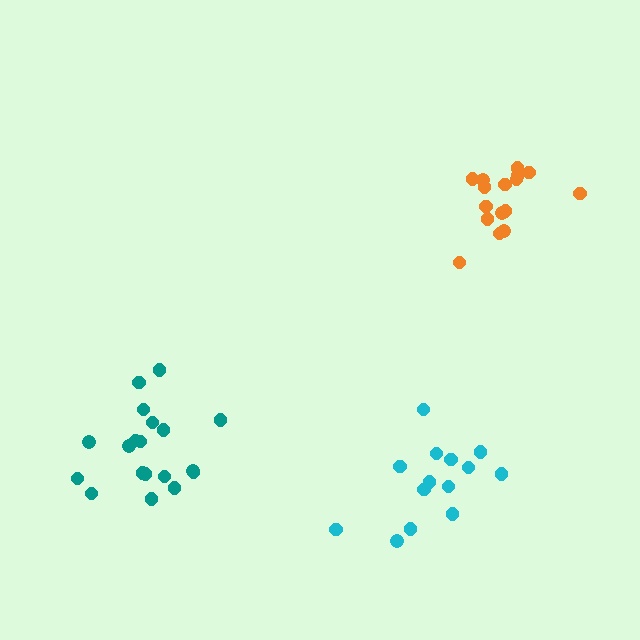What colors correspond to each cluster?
The clusters are colored: teal, cyan, orange.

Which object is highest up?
The orange cluster is topmost.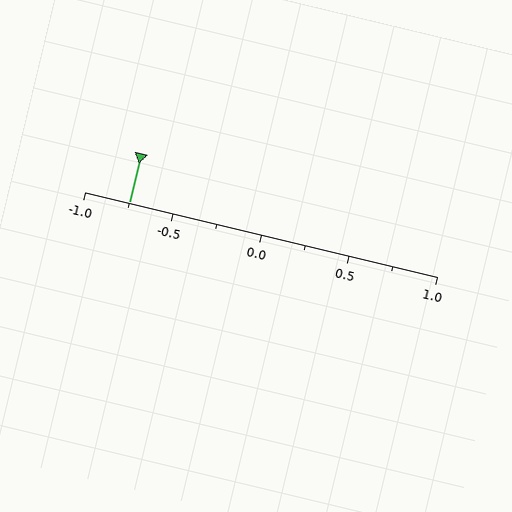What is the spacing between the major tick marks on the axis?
The major ticks are spaced 0.5 apart.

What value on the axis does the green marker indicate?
The marker indicates approximately -0.75.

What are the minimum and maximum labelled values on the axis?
The axis runs from -1.0 to 1.0.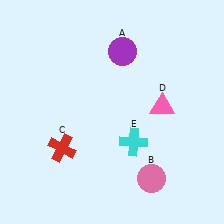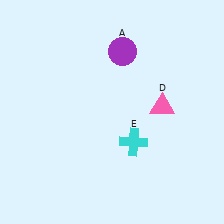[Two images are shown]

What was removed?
The red cross (C), the pink circle (B) were removed in Image 2.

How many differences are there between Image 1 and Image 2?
There are 2 differences between the two images.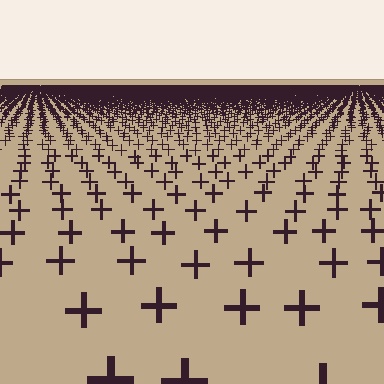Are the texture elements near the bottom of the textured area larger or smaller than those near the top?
Larger. Near the bottom, elements are closer to the viewer and appear at a bigger on-screen size.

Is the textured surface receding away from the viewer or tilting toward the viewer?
The surface is receding away from the viewer. Texture elements get smaller and denser toward the top.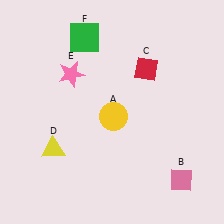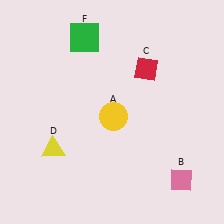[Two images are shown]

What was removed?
The pink star (E) was removed in Image 2.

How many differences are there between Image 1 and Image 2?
There is 1 difference between the two images.